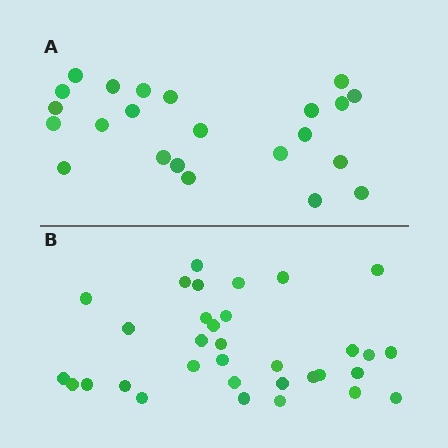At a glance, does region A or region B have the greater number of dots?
Region B (the bottom region) has more dots.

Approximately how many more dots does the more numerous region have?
Region B has roughly 10 or so more dots than region A.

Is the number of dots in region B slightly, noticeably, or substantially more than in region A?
Region B has noticeably more, but not dramatically so. The ratio is roughly 1.4 to 1.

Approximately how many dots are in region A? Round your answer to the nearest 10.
About 20 dots. (The exact count is 23, which rounds to 20.)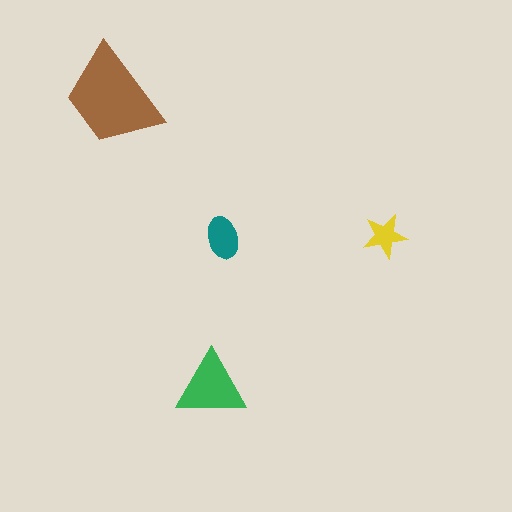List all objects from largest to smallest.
The brown trapezoid, the green triangle, the teal ellipse, the yellow star.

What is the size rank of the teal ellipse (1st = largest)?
3rd.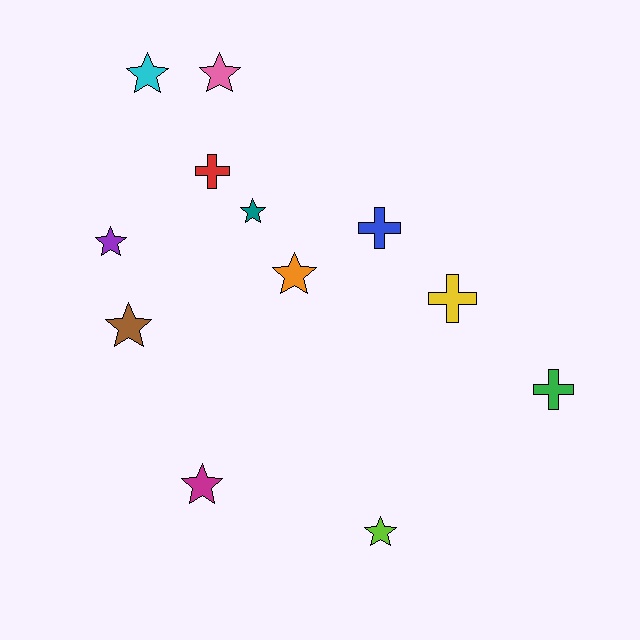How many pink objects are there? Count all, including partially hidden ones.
There is 1 pink object.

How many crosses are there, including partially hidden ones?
There are 4 crosses.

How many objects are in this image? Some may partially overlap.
There are 12 objects.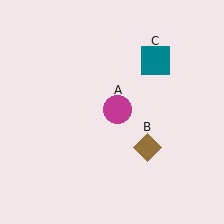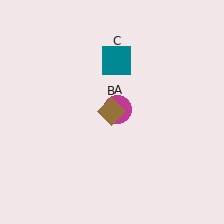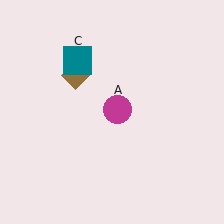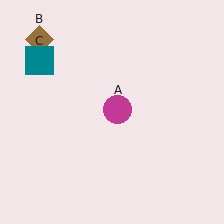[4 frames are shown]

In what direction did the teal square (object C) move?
The teal square (object C) moved left.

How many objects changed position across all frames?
2 objects changed position: brown diamond (object B), teal square (object C).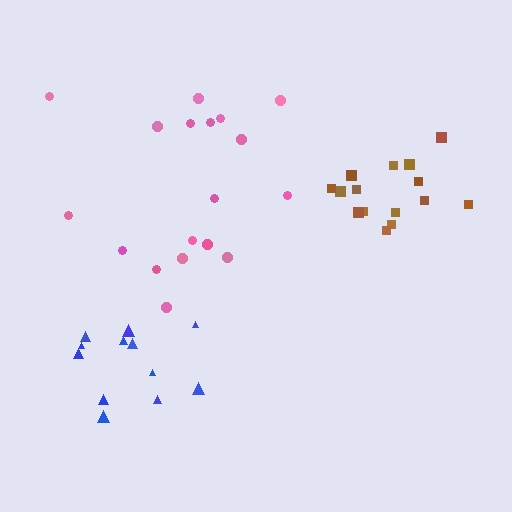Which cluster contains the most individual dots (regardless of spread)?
Pink (18).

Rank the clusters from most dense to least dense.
brown, blue, pink.